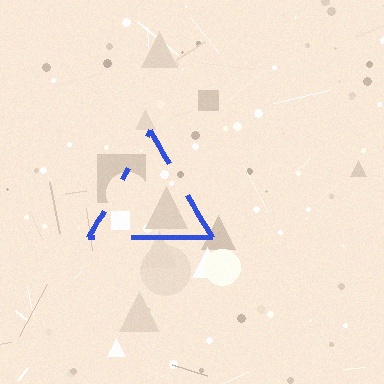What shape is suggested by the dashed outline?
The dashed outline suggests a triangle.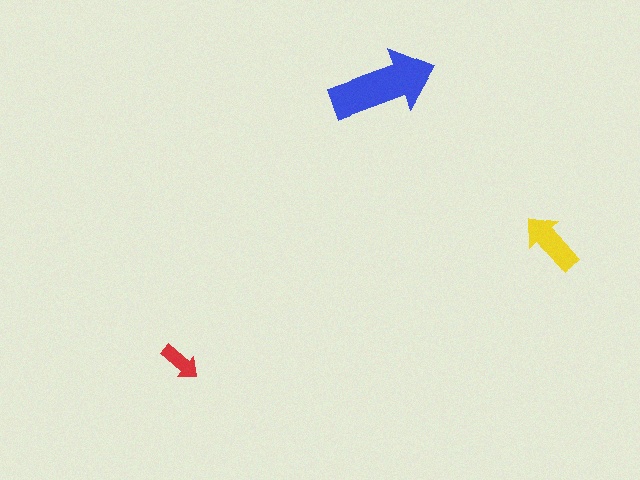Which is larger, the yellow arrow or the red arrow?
The yellow one.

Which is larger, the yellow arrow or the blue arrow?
The blue one.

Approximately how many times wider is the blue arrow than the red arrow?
About 2.5 times wider.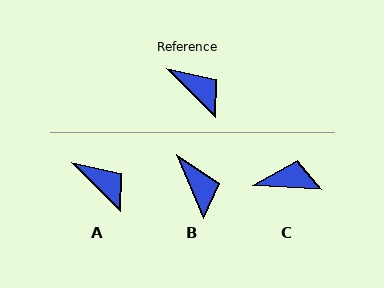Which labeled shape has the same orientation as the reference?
A.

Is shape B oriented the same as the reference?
No, it is off by about 23 degrees.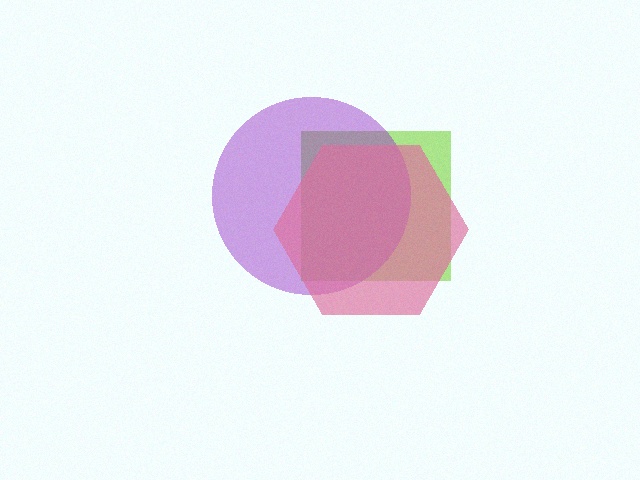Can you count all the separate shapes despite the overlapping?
Yes, there are 3 separate shapes.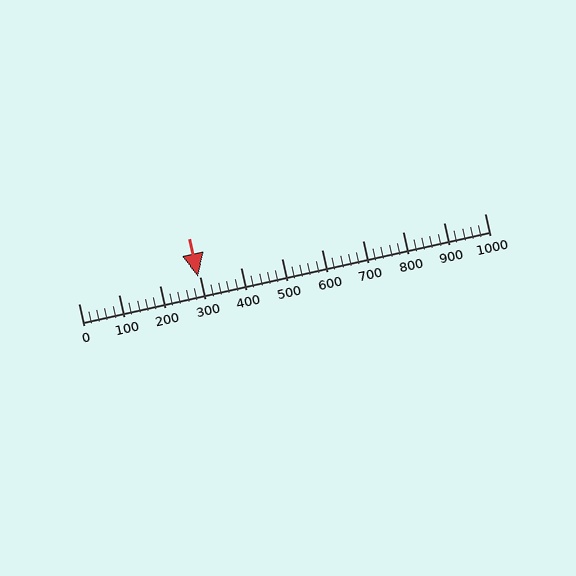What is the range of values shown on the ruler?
The ruler shows values from 0 to 1000.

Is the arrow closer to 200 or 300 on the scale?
The arrow is closer to 300.